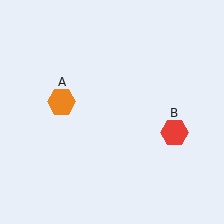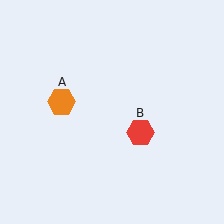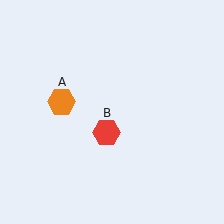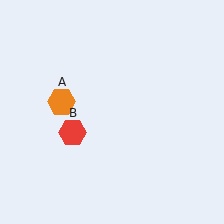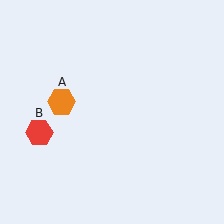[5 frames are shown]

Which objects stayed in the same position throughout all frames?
Orange hexagon (object A) remained stationary.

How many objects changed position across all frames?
1 object changed position: red hexagon (object B).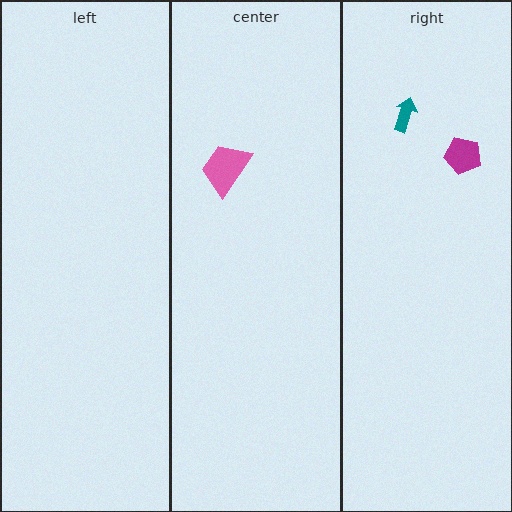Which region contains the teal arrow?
The right region.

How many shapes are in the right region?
2.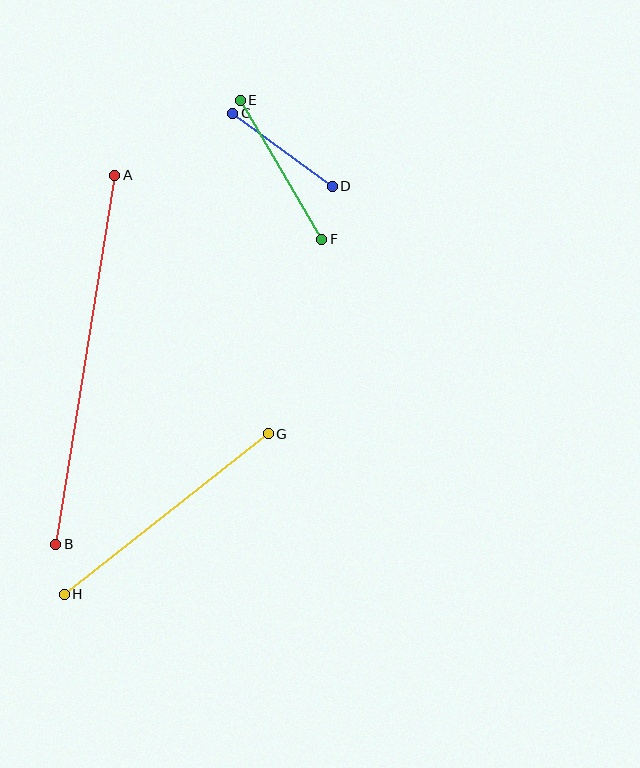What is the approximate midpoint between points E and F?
The midpoint is at approximately (281, 170) pixels.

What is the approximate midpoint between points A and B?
The midpoint is at approximately (85, 360) pixels.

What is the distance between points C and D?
The distance is approximately 124 pixels.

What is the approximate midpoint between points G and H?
The midpoint is at approximately (166, 514) pixels.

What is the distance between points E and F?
The distance is approximately 161 pixels.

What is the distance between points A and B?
The distance is approximately 373 pixels.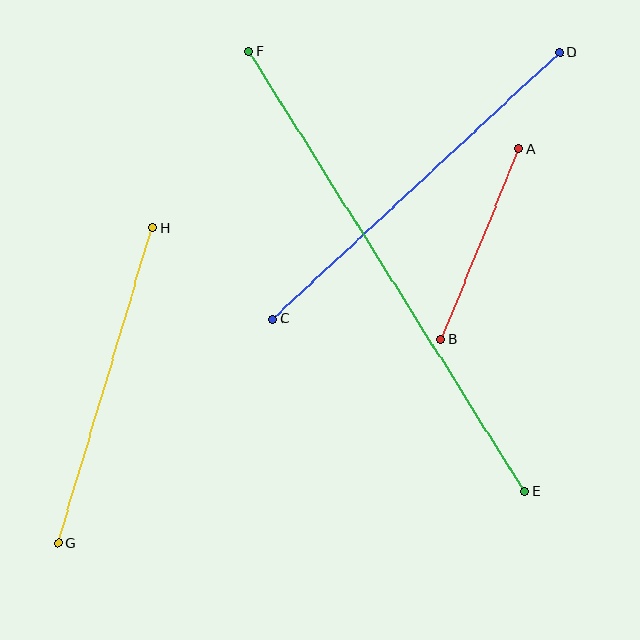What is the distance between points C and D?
The distance is approximately 392 pixels.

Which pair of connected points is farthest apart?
Points E and F are farthest apart.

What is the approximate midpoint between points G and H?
The midpoint is at approximately (105, 386) pixels.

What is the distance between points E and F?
The distance is approximately 520 pixels.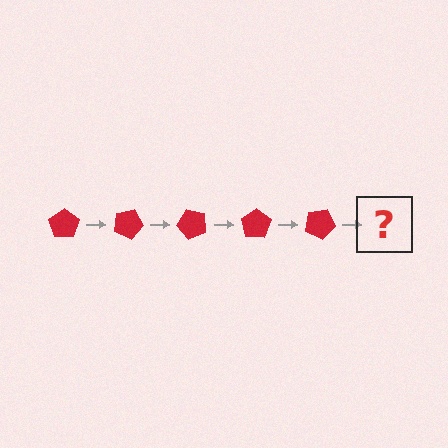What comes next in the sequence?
The next element should be a red pentagon rotated 125 degrees.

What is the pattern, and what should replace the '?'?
The pattern is that the pentagon rotates 25 degrees each step. The '?' should be a red pentagon rotated 125 degrees.